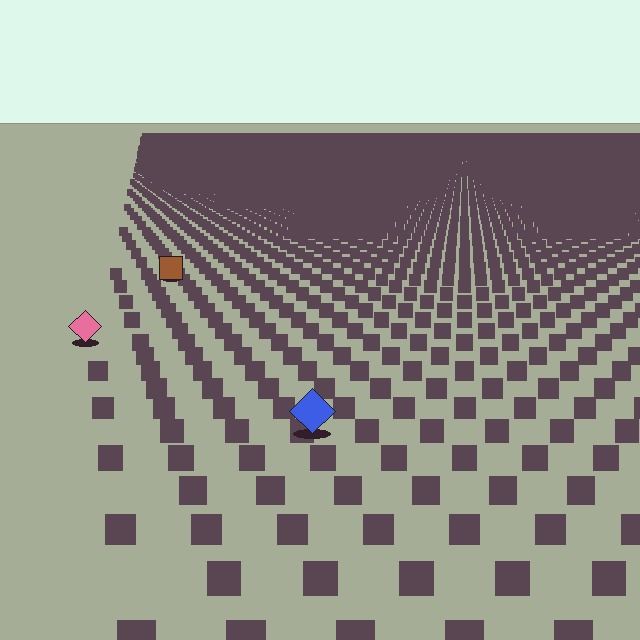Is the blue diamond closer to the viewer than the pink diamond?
Yes. The blue diamond is closer — you can tell from the texture gradient: the ground texture is coarser near it.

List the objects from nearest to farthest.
From nearest to farthest: the blue diamond, the pink diamond, the brown square.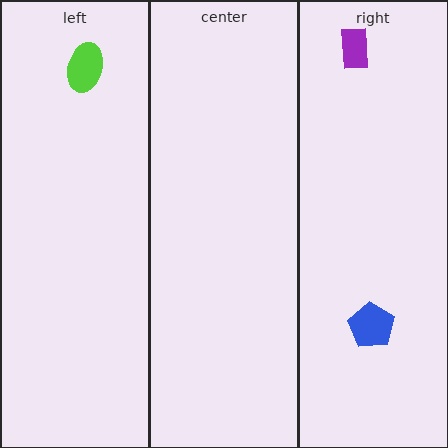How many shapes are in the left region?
1.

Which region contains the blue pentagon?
The right region.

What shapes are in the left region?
The lime ellipse.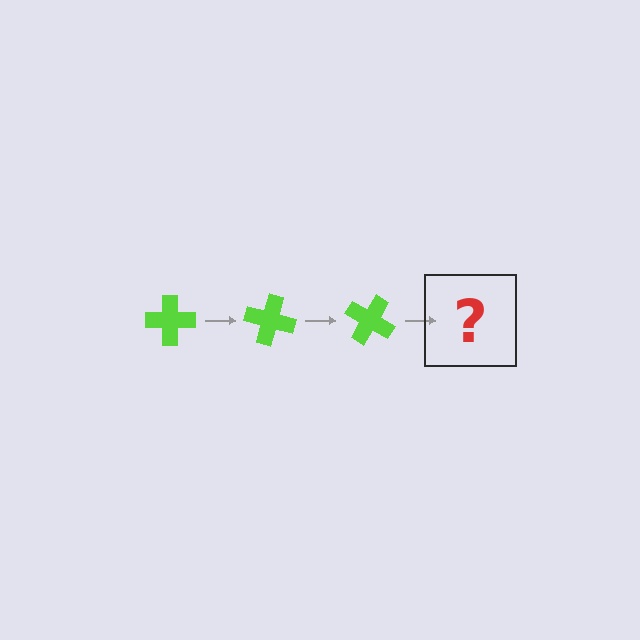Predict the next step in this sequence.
The next step is a lime cross rotated 45 degrees.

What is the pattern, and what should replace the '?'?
The pattern is that the cross rotates 15 degrees each step. The '?' should be a lime cross rotated 45 degrees.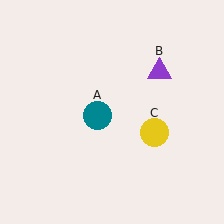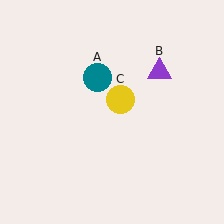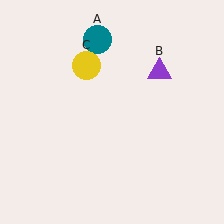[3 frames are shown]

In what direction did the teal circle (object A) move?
The teal circle (object A) moved up.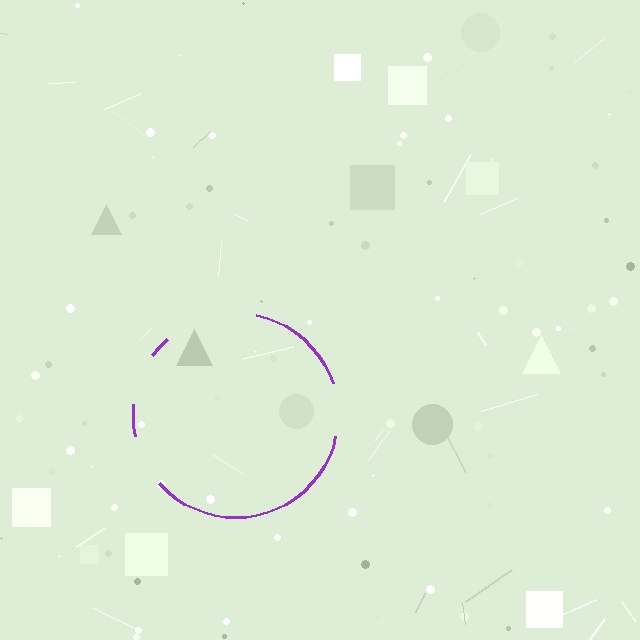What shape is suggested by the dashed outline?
The dashed outline suggests a circle.